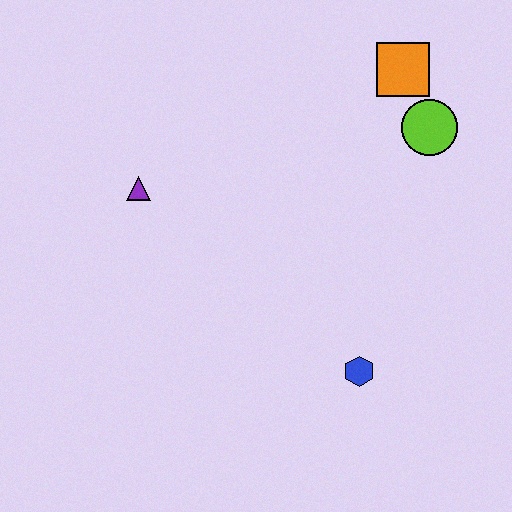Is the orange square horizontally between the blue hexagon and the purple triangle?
No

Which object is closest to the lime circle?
The orange square is closest to the lime circle.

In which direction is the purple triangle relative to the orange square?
The purple triangle is to the left of the orange square.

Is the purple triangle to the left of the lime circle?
Yes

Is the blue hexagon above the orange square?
No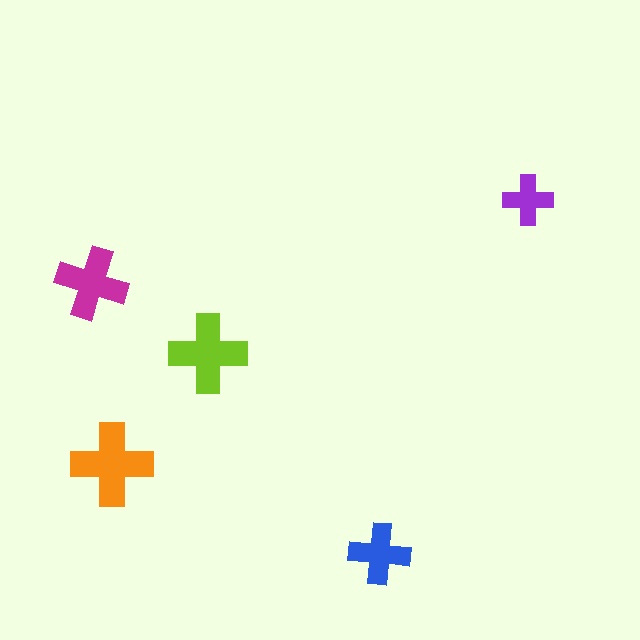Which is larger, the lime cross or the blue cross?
The lime one.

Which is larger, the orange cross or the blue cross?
The orange one.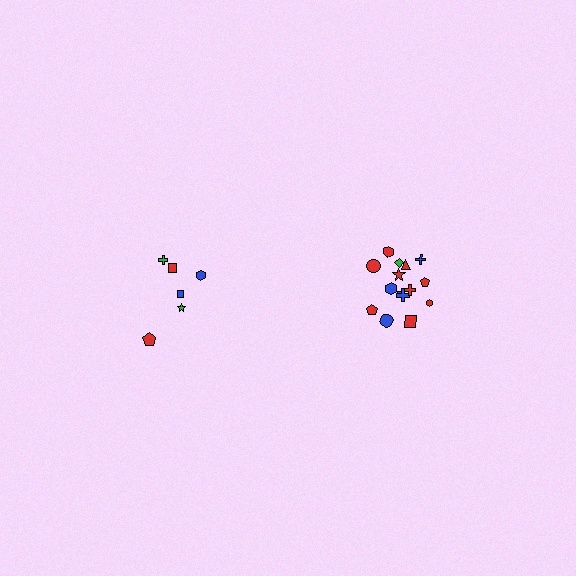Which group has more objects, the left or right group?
The right group.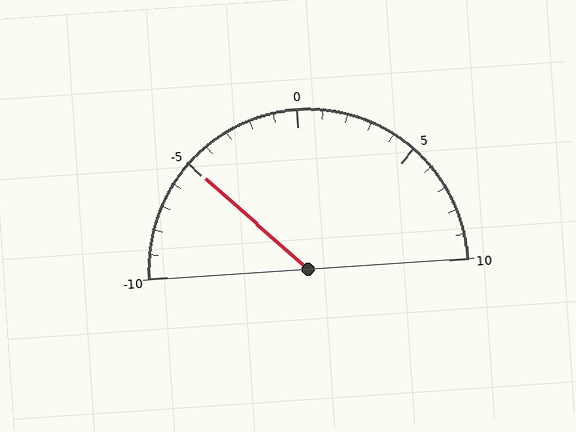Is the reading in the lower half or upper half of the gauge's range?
The reading is in the lower half of the range (-10 to 10).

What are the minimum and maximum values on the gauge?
The gauge ranges from -10 to 10.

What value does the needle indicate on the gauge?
The needle indicates approximately -5.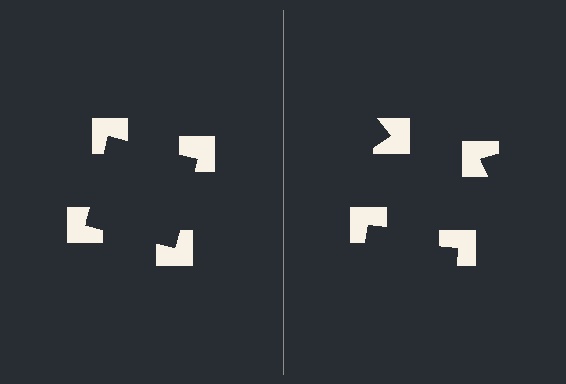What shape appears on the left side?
An illusory square.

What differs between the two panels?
The notched squares are positioned identically on both sides; only the wedge orientations differ. On the left they align to a square; on the right they are misaligned.